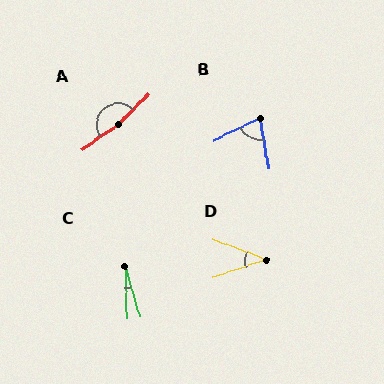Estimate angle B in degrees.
Approximately 74 degrees.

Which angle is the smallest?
C, at approximately 15 degrees.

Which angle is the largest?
A, at approximately 169 degrees.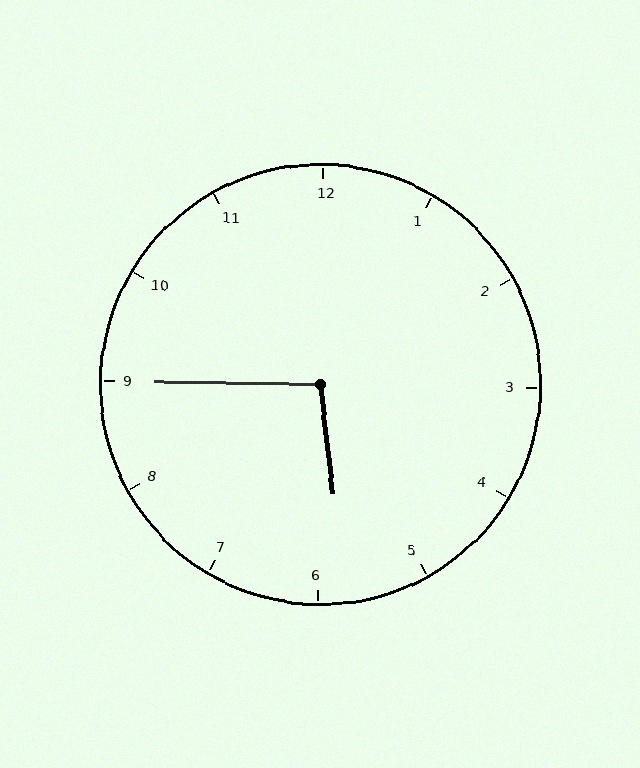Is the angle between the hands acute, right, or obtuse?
It is obtuse.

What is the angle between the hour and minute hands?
Approximately 98 degrees.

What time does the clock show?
5:45.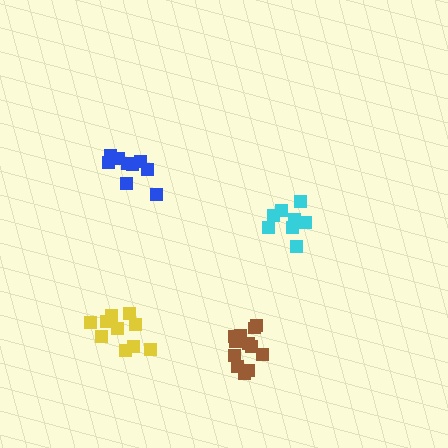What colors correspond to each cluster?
The clusters are colored: cyan, blue, yellow, brown.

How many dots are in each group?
Group 1: 8 dots, Group 2: 9 dots, Group 3: 10 dots, Group 4: 12 dots (39 total).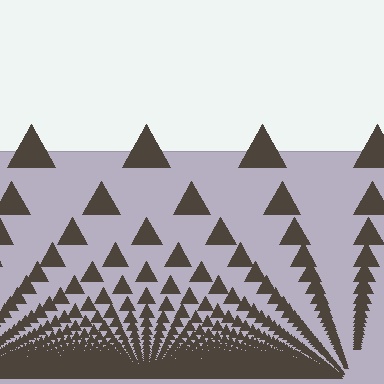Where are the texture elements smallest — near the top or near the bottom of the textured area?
Near the bottom.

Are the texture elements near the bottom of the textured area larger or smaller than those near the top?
Smaller. The gradient is inverted — elements near the bottom are smaller and denser.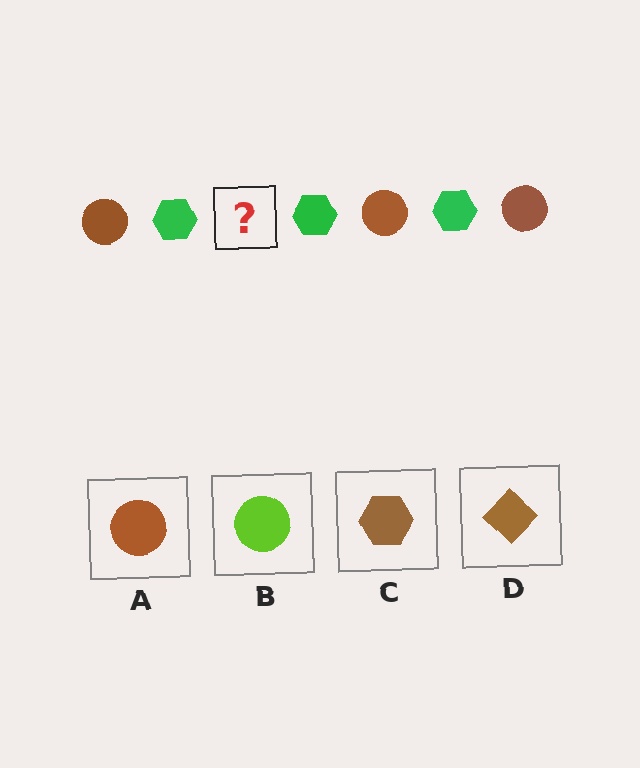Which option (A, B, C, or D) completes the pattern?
A.